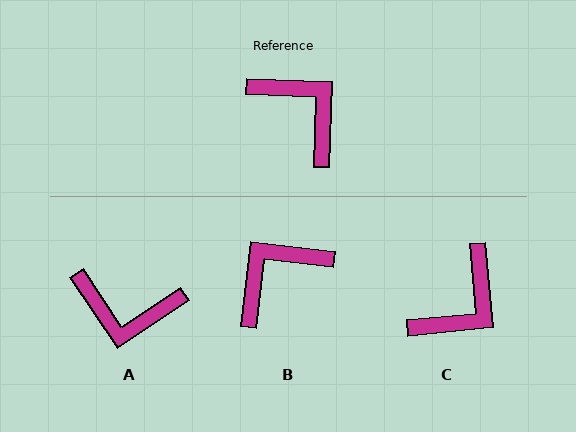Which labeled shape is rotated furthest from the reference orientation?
A, about 144 degrees away.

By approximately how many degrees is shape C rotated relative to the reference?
Approximately 82 degrees clockwise.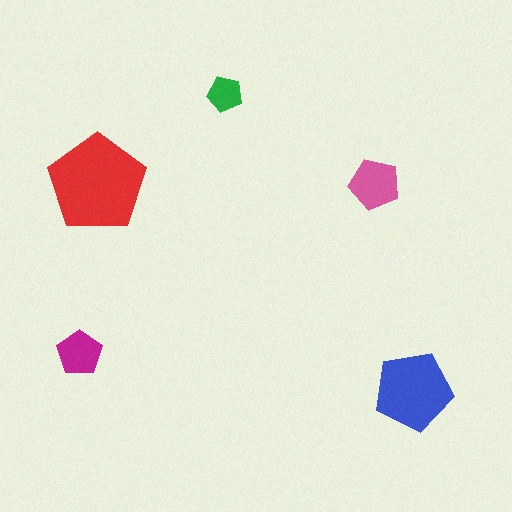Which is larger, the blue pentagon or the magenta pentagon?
The blue one.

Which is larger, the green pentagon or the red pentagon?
The red one.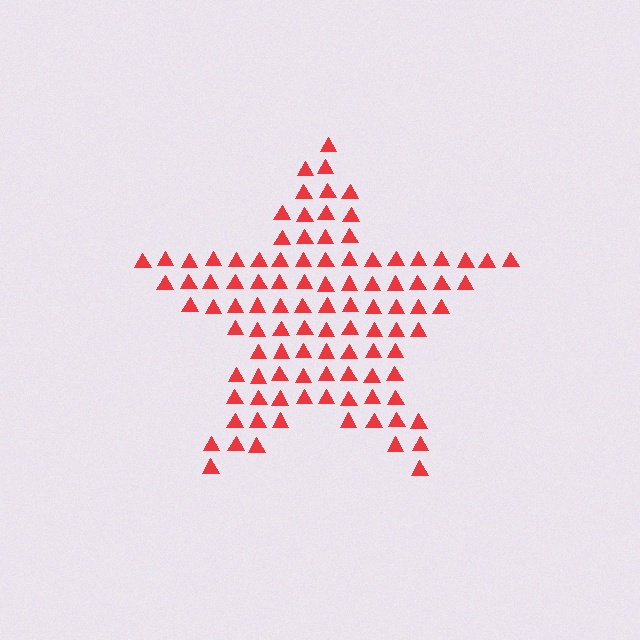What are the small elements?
The small elements are triangles.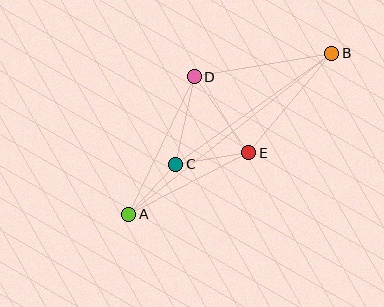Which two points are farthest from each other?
Points A and B are farthest from each other.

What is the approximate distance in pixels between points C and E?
The distance between C and E is approximately 74 pixels.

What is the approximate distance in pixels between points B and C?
The distance between B and C is approximately 191 pixels.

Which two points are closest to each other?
Points A and C are closest to each other.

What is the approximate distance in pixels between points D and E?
The distance between D and E is approximately 93 pixels.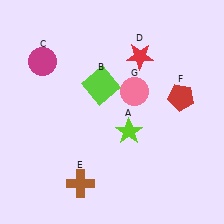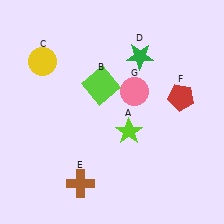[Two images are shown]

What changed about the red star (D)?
In Image 1, D is red. In Image 2, it changed to green.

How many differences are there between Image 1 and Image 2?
There are 2 differences between the two images.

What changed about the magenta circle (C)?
In Image 1, C is magenta. In Image 2, it changed to yellow.